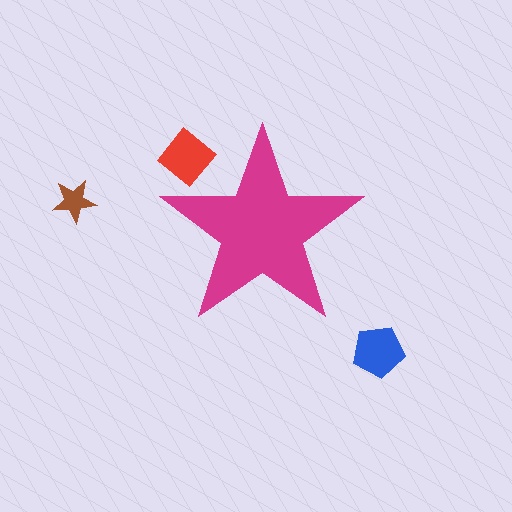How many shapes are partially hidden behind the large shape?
1 shape is partially hidden.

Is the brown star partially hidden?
No, the brown star is fully visible.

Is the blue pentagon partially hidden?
No, the blue pentagon is fully visible.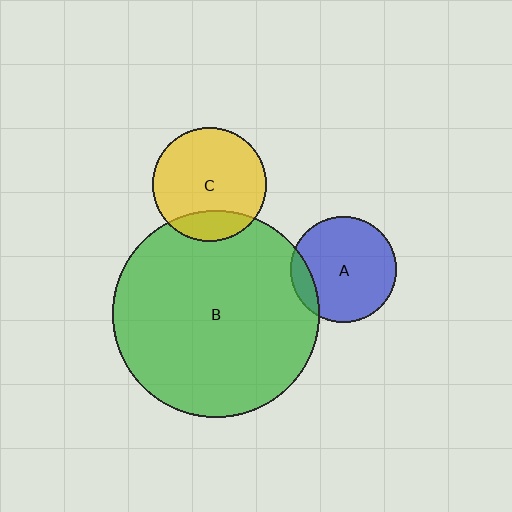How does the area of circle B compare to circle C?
Approximately 3.3 times.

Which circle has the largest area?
Circle B (green).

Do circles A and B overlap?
Yes.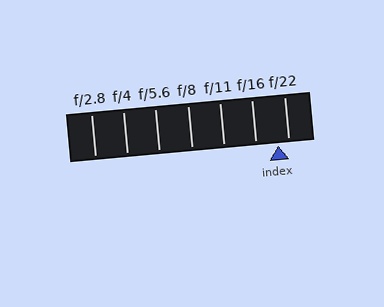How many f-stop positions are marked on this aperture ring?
There are 7 f-stop positions marked.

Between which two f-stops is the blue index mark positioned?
The index mark is between f/16 and f/22.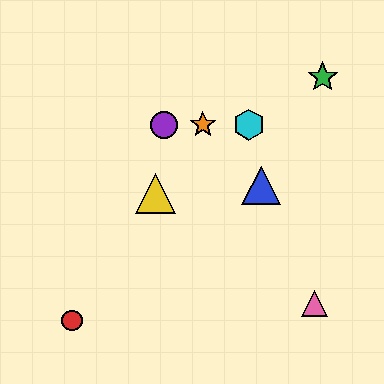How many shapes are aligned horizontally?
3 shapes (the purple circle, the orange star, the cyan hexagon) are aligned horizontally.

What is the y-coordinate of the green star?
The green star is at y≈77.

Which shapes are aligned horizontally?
The purple circle, the orange star, the cyan hexagon are aligned horizontally.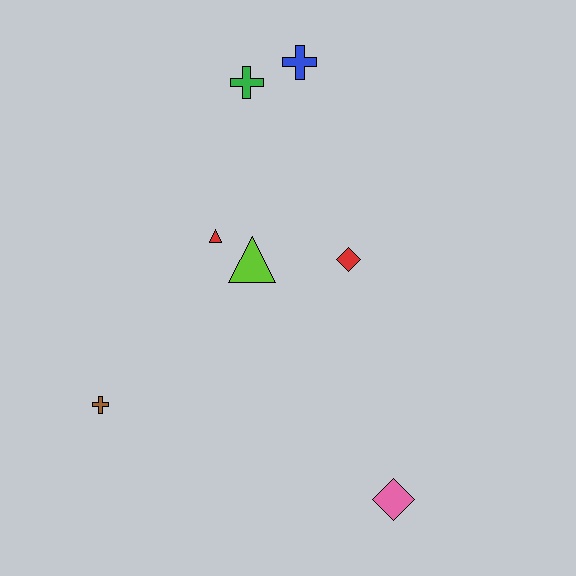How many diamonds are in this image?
There are 2 diamonds.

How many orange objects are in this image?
There are no orange objects.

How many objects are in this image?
There are 7 objects.